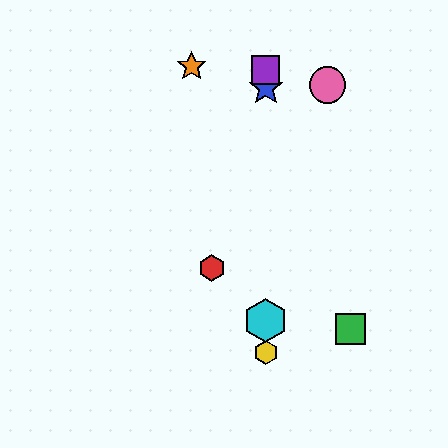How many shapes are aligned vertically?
4 shapes (the blue star, the yellow hexagon, the purple square, the cyan hexagon) are aligned vertically.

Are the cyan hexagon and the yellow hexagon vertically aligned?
Yes, both are at x≈266.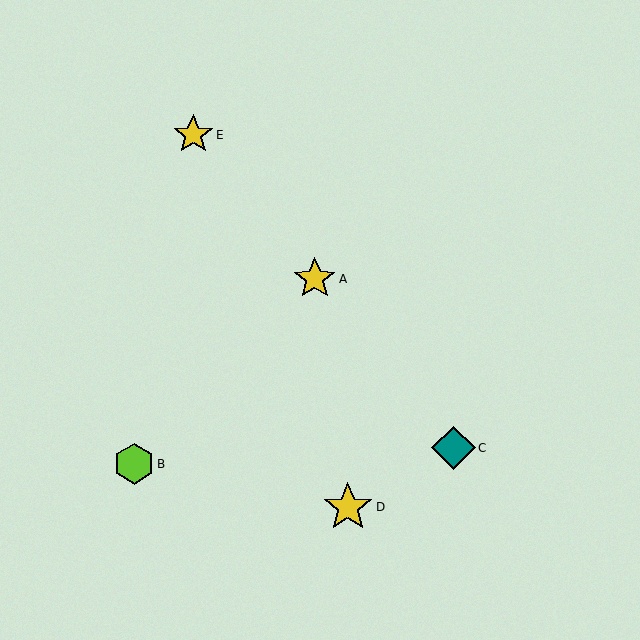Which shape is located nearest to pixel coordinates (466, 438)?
The teal diamond (labeled C) at (453, 448) is nearest to that location.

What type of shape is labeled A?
Shape A is a yellow star.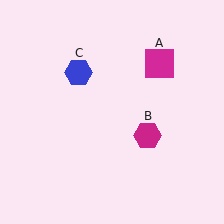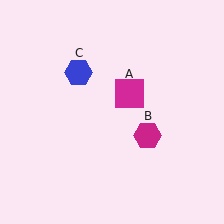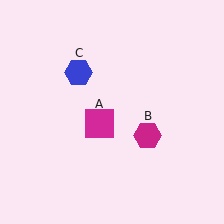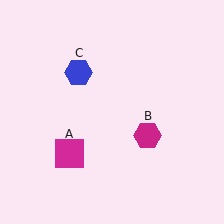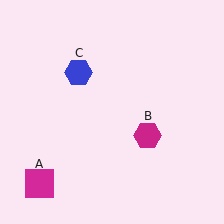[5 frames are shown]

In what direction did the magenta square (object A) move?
The magenta square (object A) moved down and to the left.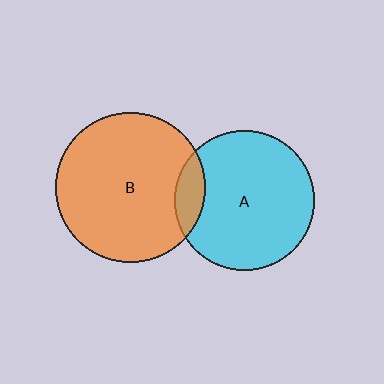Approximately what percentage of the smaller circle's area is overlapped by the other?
Approximately 10%.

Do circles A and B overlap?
Yes.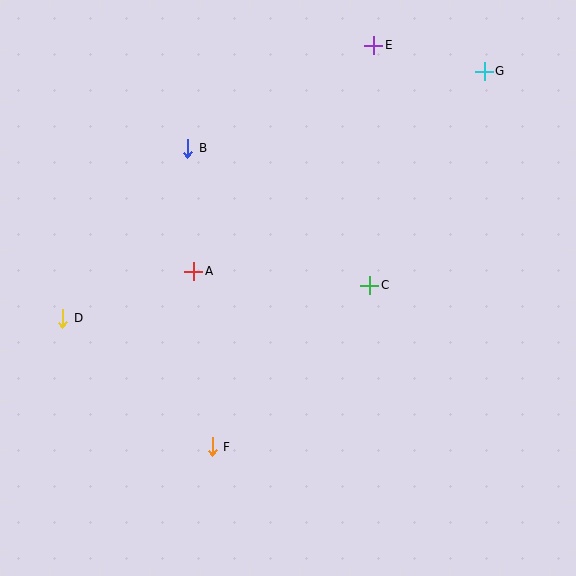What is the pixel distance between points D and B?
The distance between D and B is 211 pixels.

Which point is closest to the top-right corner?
Point G is closest to the top-right corner.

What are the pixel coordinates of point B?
Point B is at (188, 148).